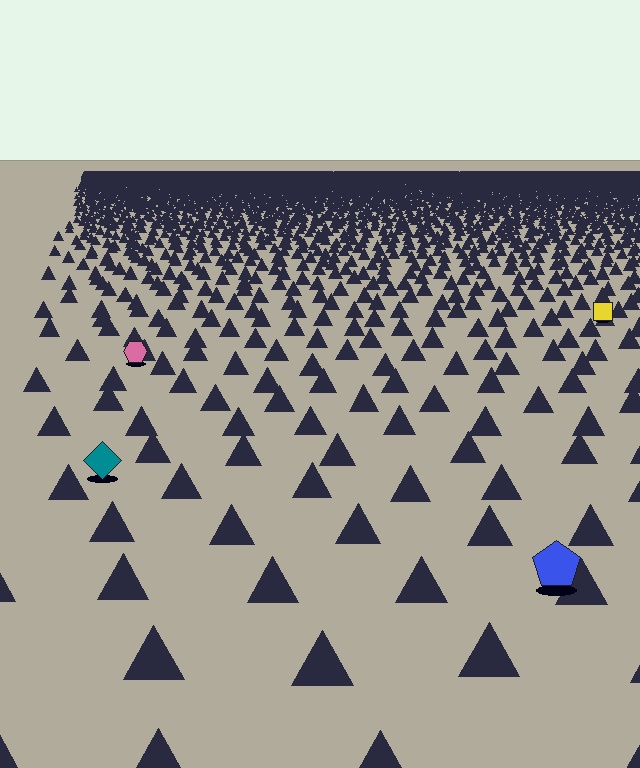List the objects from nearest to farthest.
From nearest to farthest: the blue pentagon, the teal diamond, the pink hexagon, the yellow square.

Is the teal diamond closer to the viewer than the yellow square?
Yes. The teal diamond is closer — you can tell from the texture gradient: the ground texture is coarser near it.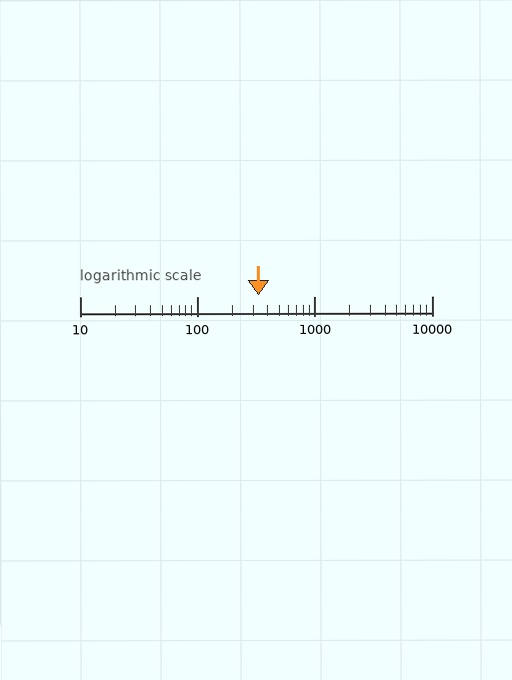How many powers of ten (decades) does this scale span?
The scale spans 3 decades, from 10 to 10000.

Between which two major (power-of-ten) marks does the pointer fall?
The pointer is between 100 and 1000.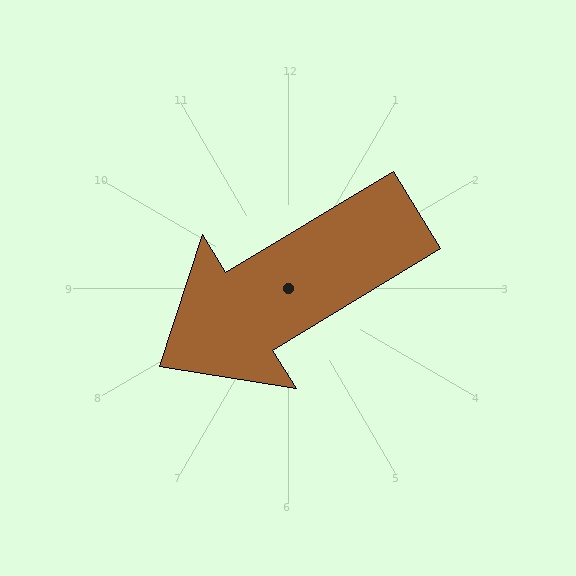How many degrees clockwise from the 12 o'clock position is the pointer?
Approximately 239 degrees.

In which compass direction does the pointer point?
Southwest.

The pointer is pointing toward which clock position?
Roughly 8 o'clock.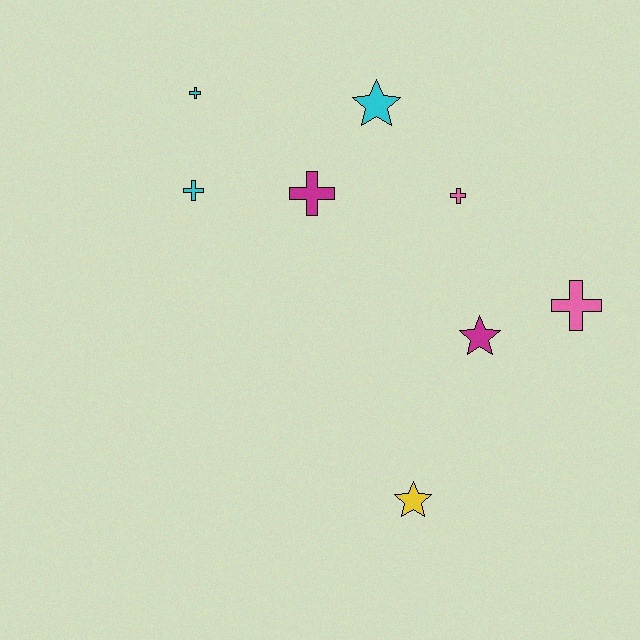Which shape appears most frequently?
Cross, with 5 objects.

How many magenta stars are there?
There is 1 magenta star.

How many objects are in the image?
There are 8 objects.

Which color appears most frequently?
Cyan, with 3 objects.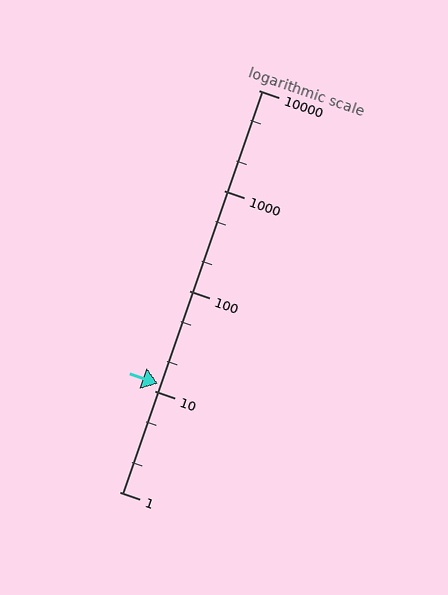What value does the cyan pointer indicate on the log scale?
The pointer indicates approximately 12.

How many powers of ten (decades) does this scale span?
The scale spans 4 decades, from 1 to 10000.